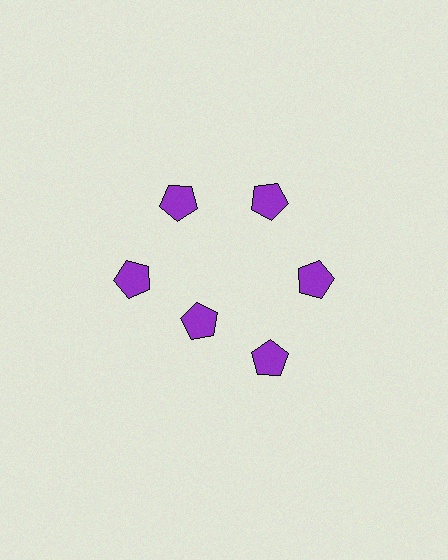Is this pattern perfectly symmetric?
No. The 6 purple pentagons are arranged in a ring, but one element near the 7 o'clock position is pulled inward toward the center, breaking the 6-fold rotational symmetry.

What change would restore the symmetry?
The symmetry would be restored by moving it outward, back onto the ring so that all 6 pentagons sit at equal angles and equal distance from the center.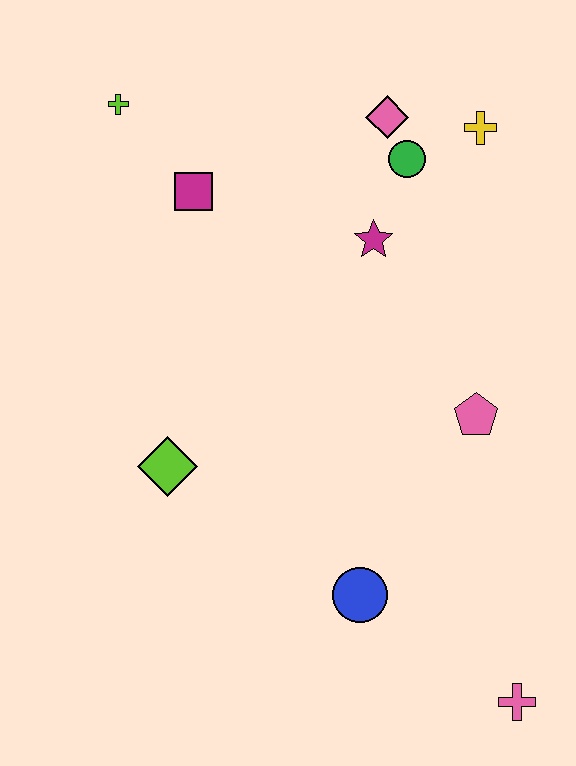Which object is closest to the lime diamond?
The blue circle is closest to the lime diamond.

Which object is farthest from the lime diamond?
The yellow cross is farthest from the lime diamond.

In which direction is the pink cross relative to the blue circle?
The pink cross is to the right of the blue circle.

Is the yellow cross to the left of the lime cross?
No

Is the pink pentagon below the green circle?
Yes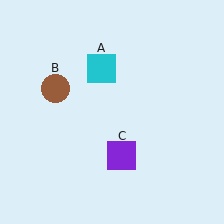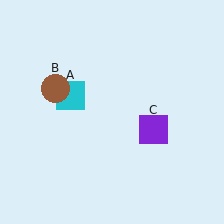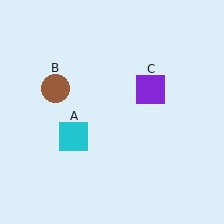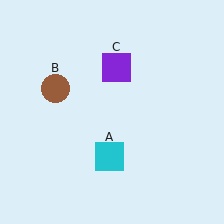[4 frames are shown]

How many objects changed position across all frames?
2 objects changed position: cyan square (object A), purple square (object C).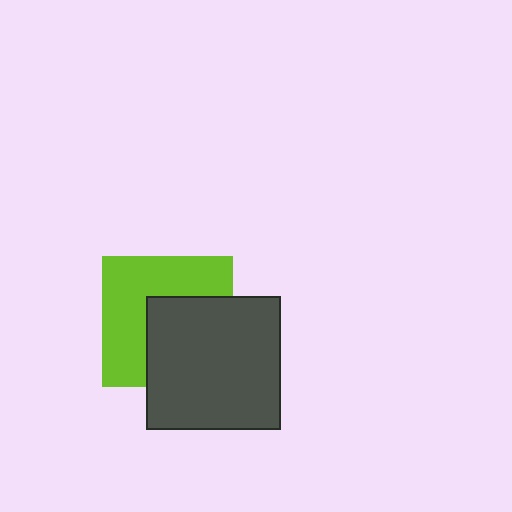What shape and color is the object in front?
The object in front is a dark gray square.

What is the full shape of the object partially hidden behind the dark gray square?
The partially hidden object is a lime square.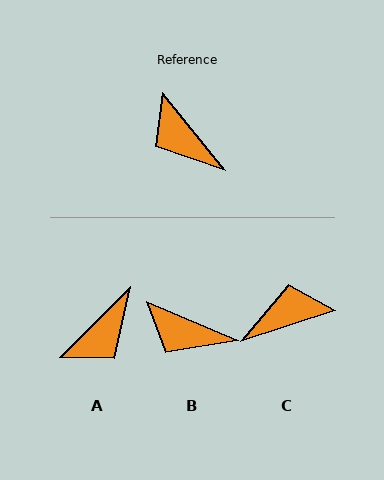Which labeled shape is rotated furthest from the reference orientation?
C, about 111 degrees away.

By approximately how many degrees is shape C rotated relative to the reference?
Approximately 111 degrees clockwise.